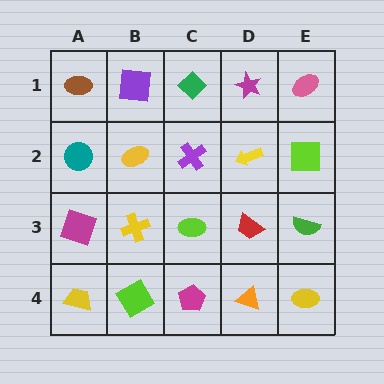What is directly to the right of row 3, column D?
A green semicircle.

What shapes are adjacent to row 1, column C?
A purple cross (row 2, column C), a purple square (row 1, column B), a magenta star (row 1, column D).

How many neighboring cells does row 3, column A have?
3.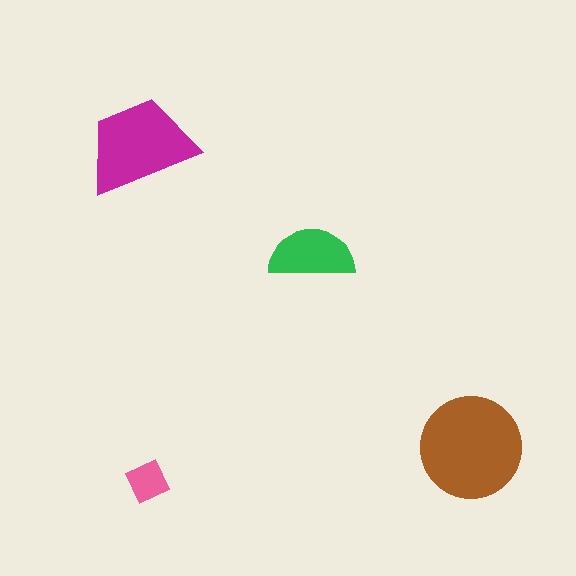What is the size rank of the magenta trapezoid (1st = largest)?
2nd.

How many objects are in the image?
There are 4 objects in the image.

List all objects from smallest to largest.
The pink diamond, the green semicircle, the magenta trapezoid, the brown circle.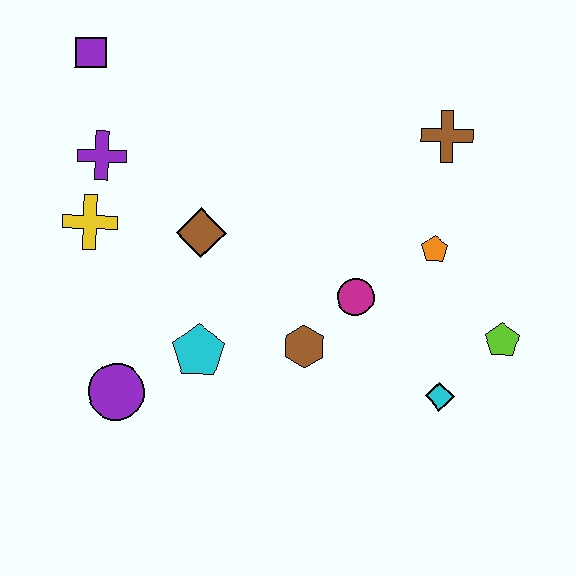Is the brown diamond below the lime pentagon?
No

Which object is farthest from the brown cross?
The purple circle is farthest from the brown cross.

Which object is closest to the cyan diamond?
The lime pentagon is closest to the cyan diamond.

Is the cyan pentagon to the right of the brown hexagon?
No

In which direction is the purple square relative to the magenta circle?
The purple square is to the left of the magenta circle.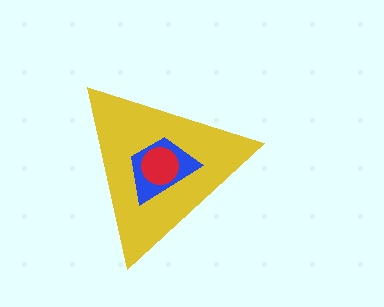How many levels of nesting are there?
3.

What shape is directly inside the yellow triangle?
The blue trapezoid.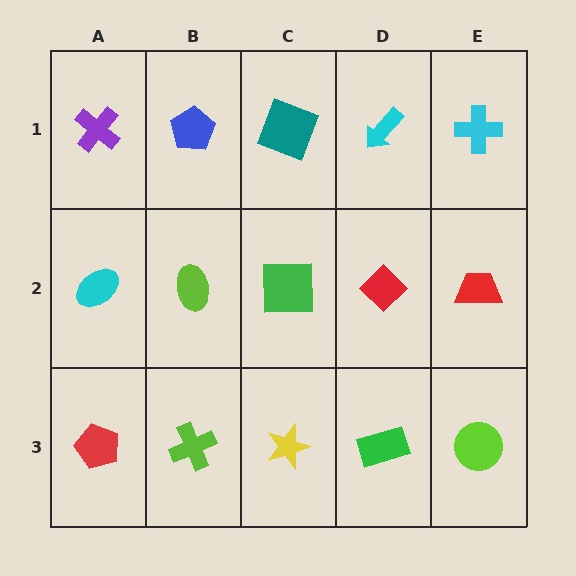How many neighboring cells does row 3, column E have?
2.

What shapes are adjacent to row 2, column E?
A cyan cross (row 1, column E), a lime circle (row 3, column E), a red diamond (row 2, column D).